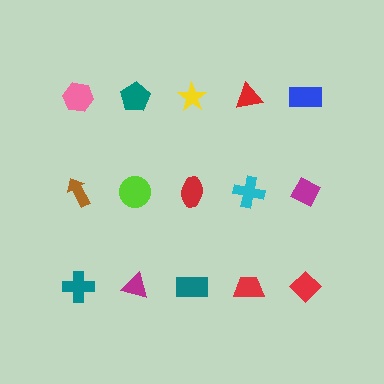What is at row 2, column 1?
A brown arrow.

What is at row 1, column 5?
A blue rectangle.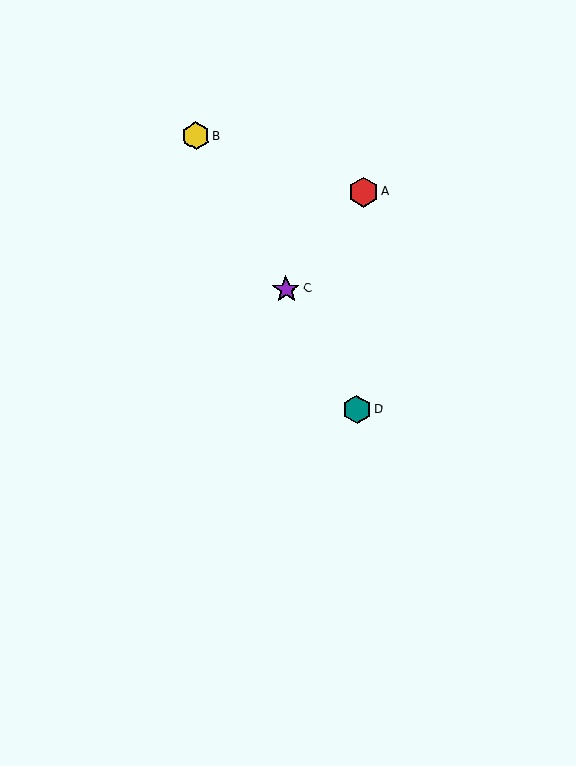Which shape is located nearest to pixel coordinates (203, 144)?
The yellow hexagon (labeled B) at (196, 136) is nearest to that location.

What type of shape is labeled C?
Shape C is a purple star.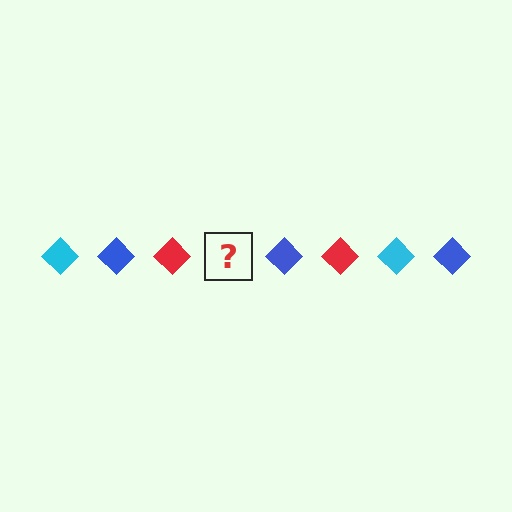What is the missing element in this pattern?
The missing element is a cyan diamond.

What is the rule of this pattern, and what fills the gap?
The rule is that the pattern cycles through cyan, blue, red diamonds. The gap should be filled with a cyan diamond.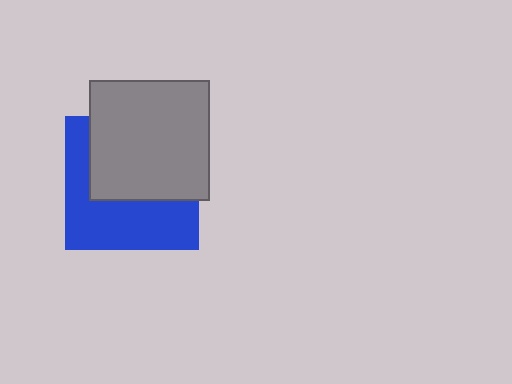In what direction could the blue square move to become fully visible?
The blue square could move down. That would shift it out from behind the gray square entirely.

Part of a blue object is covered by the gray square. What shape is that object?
It is a square.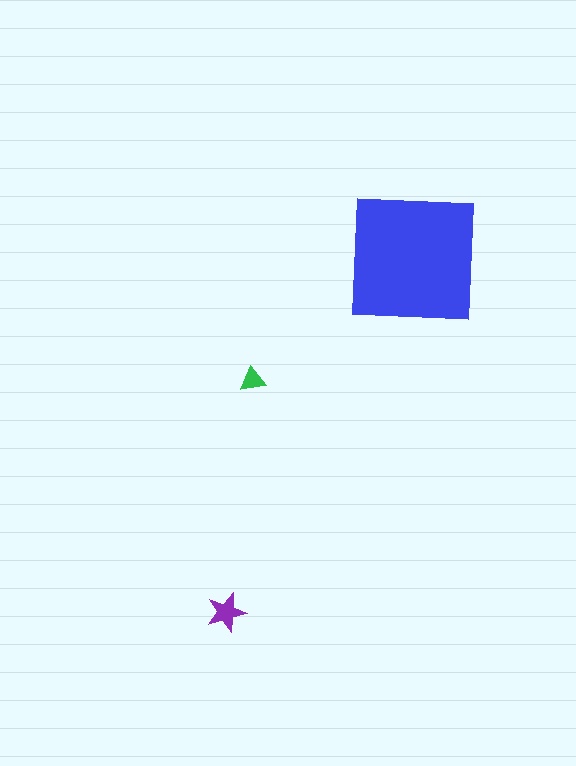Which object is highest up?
The blue square is topmost.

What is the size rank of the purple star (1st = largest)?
2nd.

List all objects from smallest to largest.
The green triangle, the purple star, the blue square.